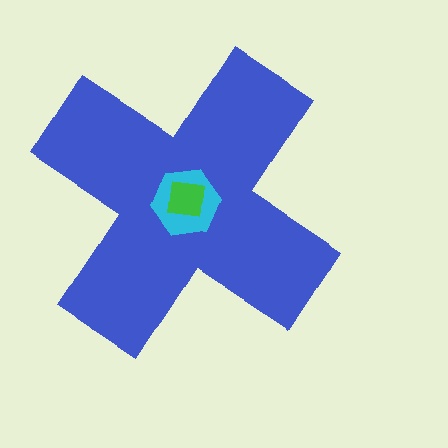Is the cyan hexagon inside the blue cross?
Yes.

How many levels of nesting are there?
3.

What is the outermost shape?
The blue cross.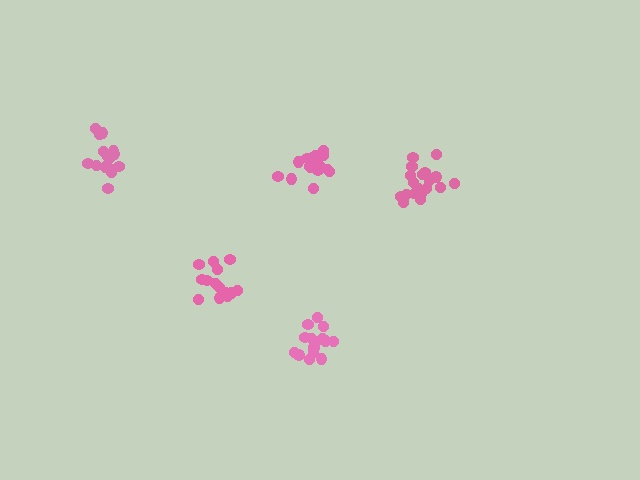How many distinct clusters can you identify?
There are 5 distinct clusters.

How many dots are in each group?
Group 1: 15 dots, Group 2: 15 dots, Group 3: 17 dots, Group 4: 17 dots, Group 5: 20 dots (84 total).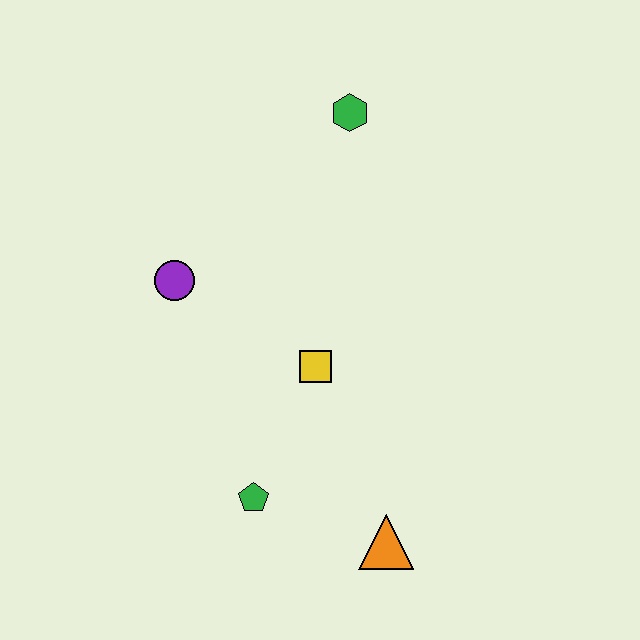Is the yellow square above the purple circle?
No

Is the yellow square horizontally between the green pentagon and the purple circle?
No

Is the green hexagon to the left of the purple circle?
No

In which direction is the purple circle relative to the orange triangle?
The purple circle is above the orange triangle.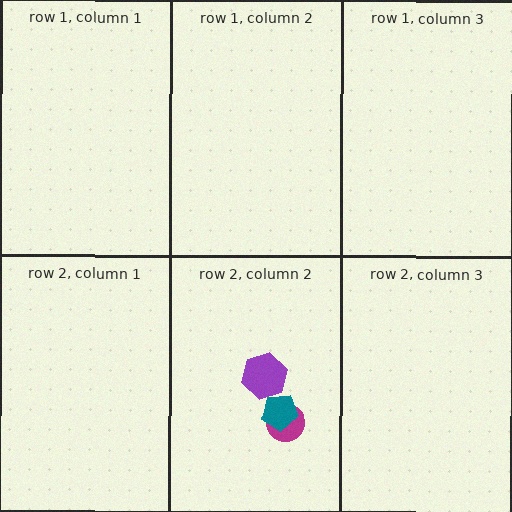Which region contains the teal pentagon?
The row 2, column 2 region.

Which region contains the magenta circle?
The row 2, column 2 region.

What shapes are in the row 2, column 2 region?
The magenta circle, the purple hexagon, the teal pentagon.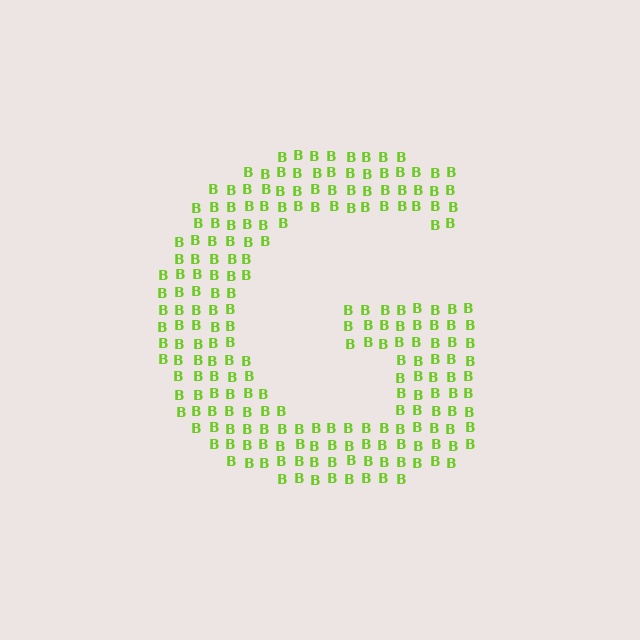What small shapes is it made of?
It is made of small letter B's.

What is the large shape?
The large shape is the letter G.